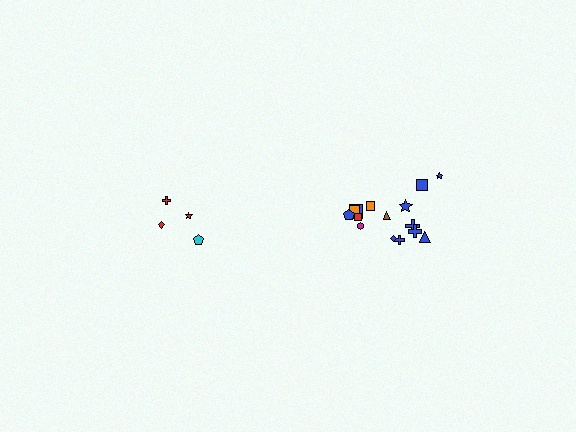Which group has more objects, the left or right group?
The right group.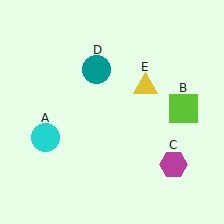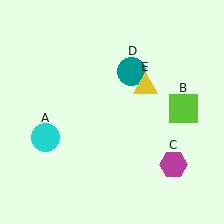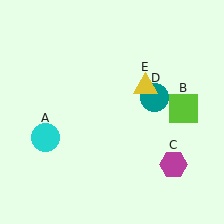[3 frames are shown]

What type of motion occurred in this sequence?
The teal circle (object D) rotated clockwise around the center of the scene.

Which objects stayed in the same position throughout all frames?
Cyan circle (object A) and lime square (object B) and magenta hexagon (object C) and yellow triangle (object E) remained stationary.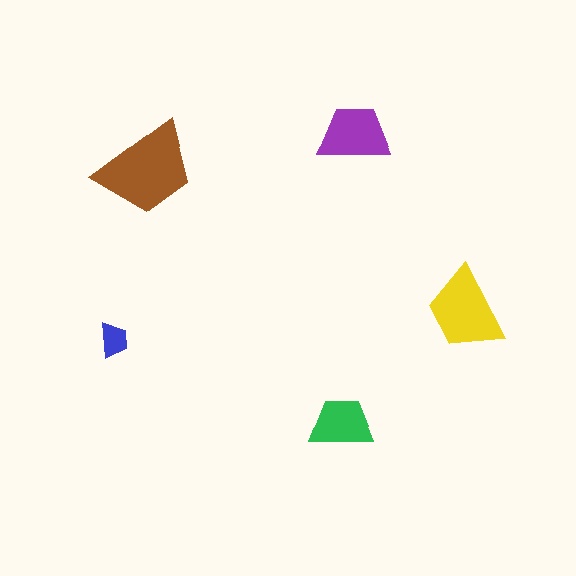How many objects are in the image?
There are 5 objects in the image.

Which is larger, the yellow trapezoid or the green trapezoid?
The yellow one.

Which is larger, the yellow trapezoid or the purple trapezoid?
The yellow one.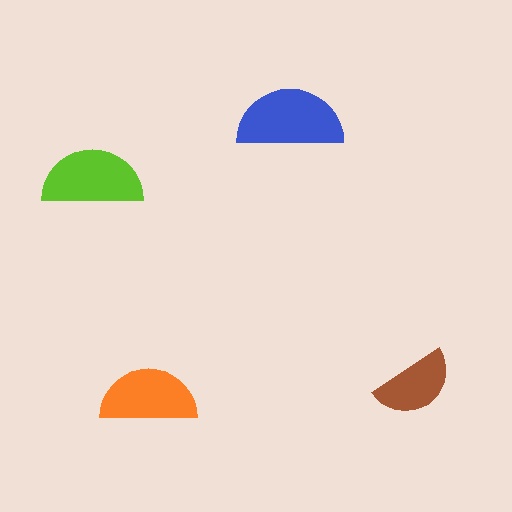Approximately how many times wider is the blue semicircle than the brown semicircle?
About 1.5 times wider.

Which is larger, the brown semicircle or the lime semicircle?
The lime one.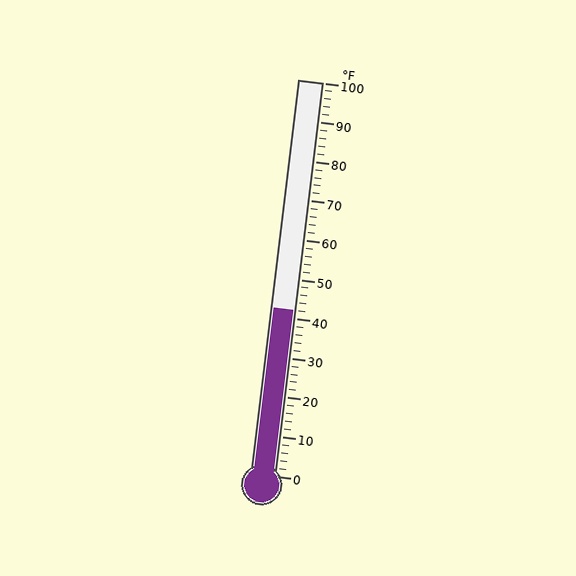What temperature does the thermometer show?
The thermometer shows approximately 42°F.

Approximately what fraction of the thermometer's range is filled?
The thermometer is filled to approximately 40% of its range.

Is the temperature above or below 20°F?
The temperature is above 20°F.